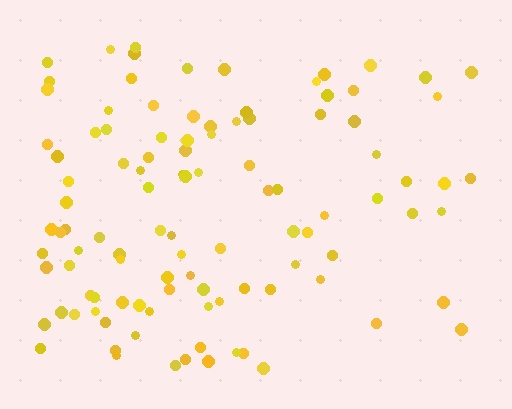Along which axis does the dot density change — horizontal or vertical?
Horizontal.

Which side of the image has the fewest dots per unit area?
The right.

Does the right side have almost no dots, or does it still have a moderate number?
Still a moderate number, just noticeably fewer than the left.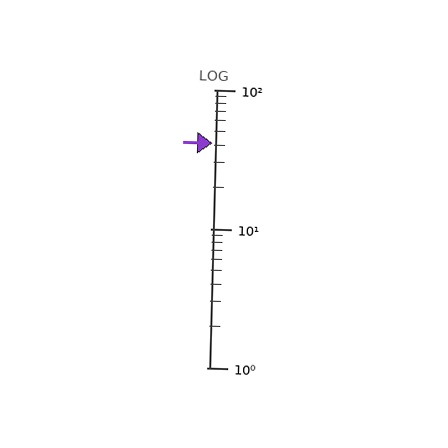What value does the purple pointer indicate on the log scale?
The pointer indicates approximately 41.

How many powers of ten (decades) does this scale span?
The scale spans 2 decades, from 1 to 100.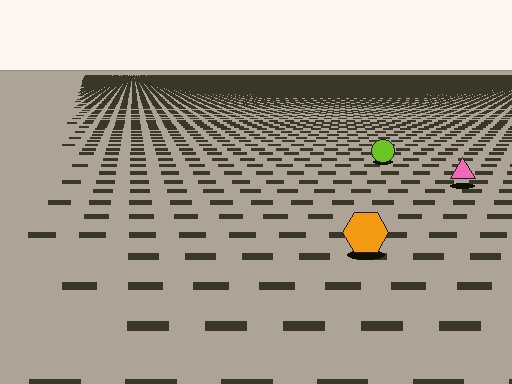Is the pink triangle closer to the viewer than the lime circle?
Yes. The pink triangle is closer — you can tell from the texture gradient: the ground texture is coarser near it.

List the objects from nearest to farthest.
From nearest to farthest: the orange hexagon, the pink triangle, the lime circle.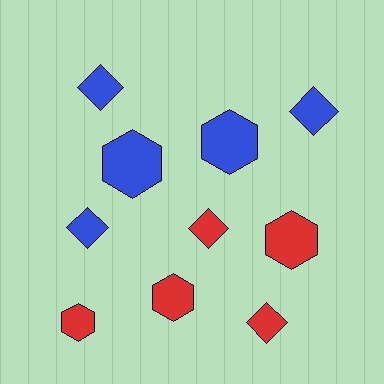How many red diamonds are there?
There are 2 red diamonds.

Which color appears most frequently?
Red, with 5 objects.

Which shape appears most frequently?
Diamond, with 5 objects.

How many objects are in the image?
There are 10 objects.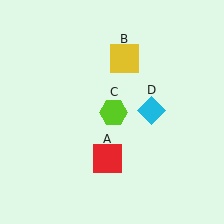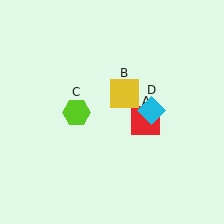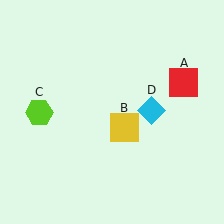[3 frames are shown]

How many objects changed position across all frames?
3 objects changed position: red square (object A), yellow square (object B), lime hexagon (object C).